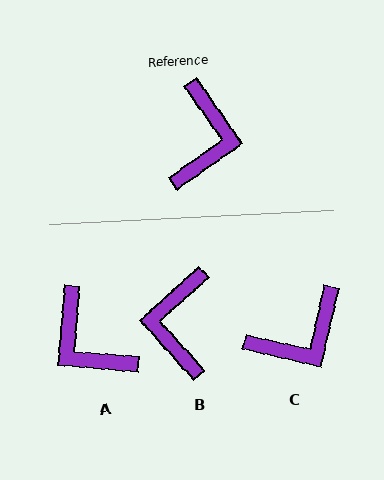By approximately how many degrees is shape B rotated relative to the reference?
Approximately 173 degrees clockwise.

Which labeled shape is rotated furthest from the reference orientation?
B, about 173 degrees away.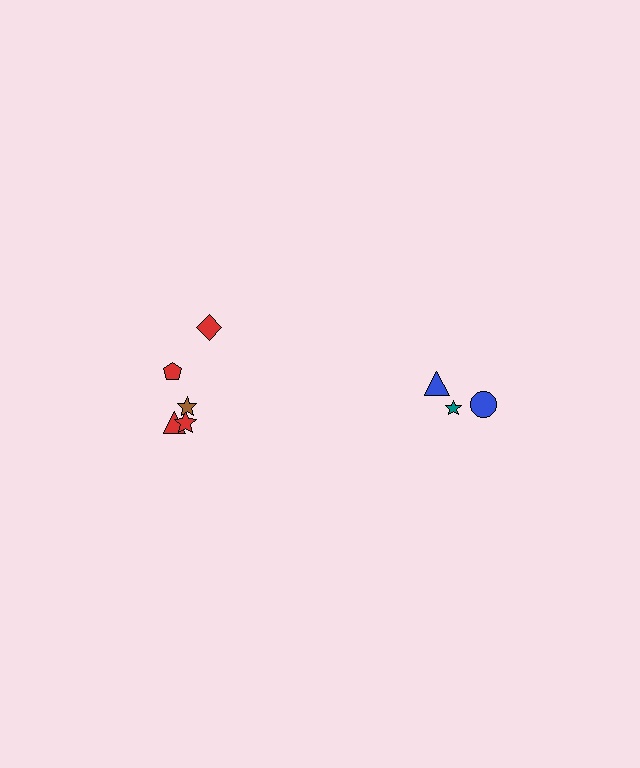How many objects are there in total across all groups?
There are 8 objects.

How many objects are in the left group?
There are 5 objects.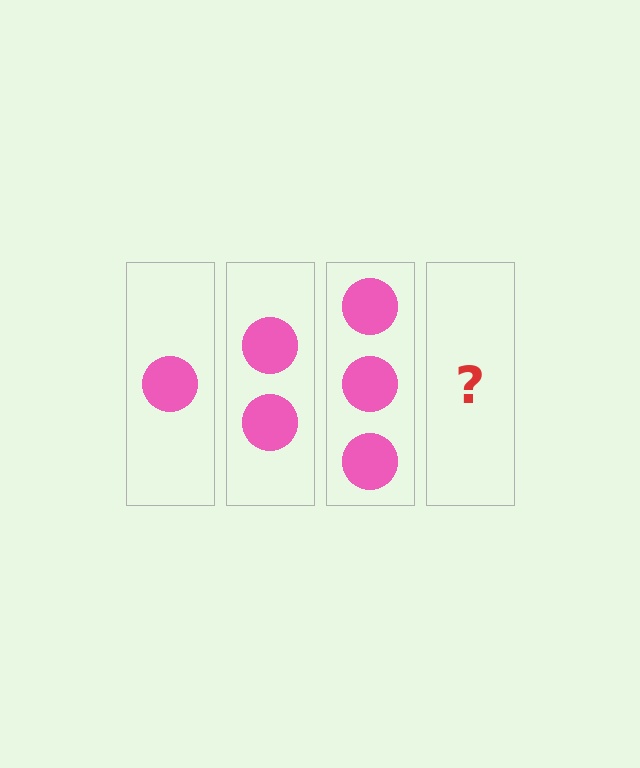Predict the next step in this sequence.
The next step is 4 circles.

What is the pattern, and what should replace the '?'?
The pattern is that each step adds one more circle. The '?' should be 4 circles.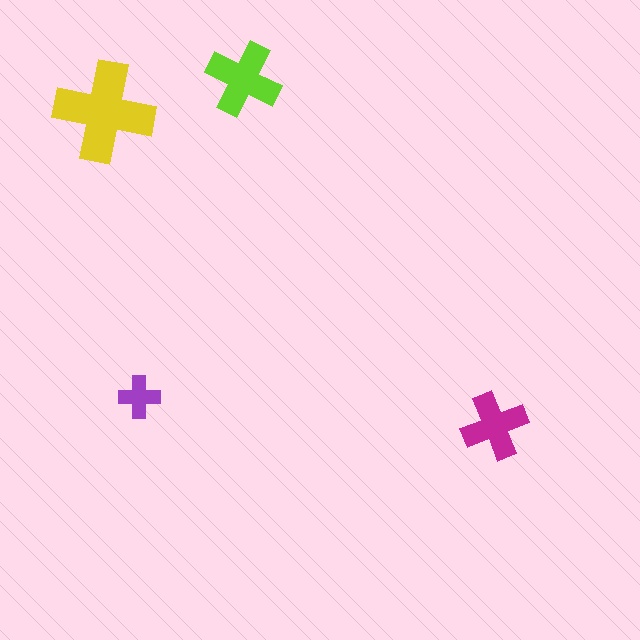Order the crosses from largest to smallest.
the yellow one, the lime one, the magenta one, the purple one.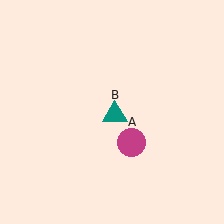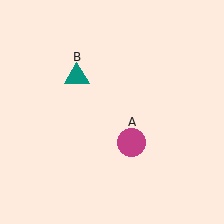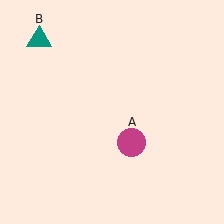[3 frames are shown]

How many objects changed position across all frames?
1 object changed position: teal triangle (object B).